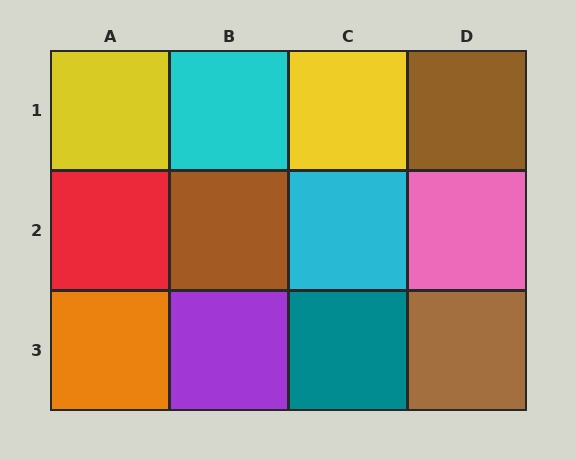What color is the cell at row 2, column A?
Red.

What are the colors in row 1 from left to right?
Yellow, cyan, yellow, brown.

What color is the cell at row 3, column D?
Brown.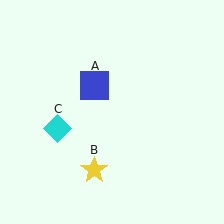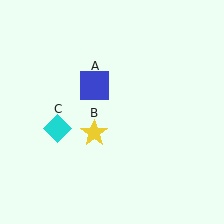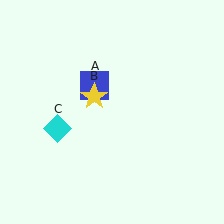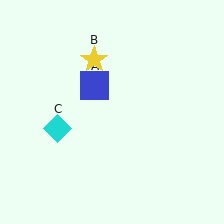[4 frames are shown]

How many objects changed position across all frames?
1 object changed position: yellow star (object B).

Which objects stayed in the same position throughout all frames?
Blue square (object A) and cyan diamond (object C) remained stationary.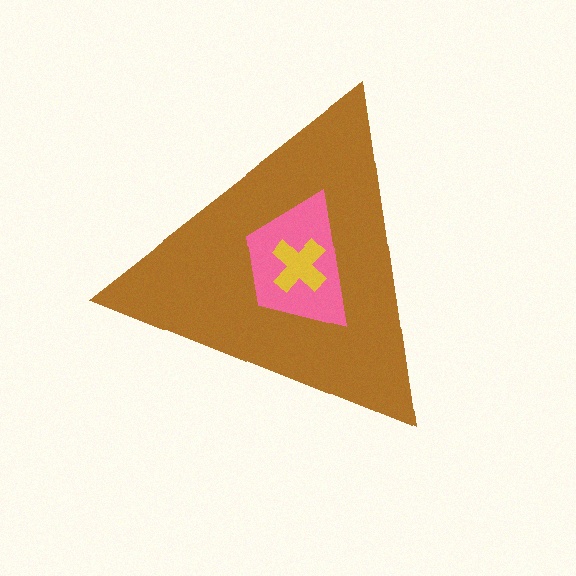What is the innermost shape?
The yellow cross.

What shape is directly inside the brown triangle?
The pink trapezoid.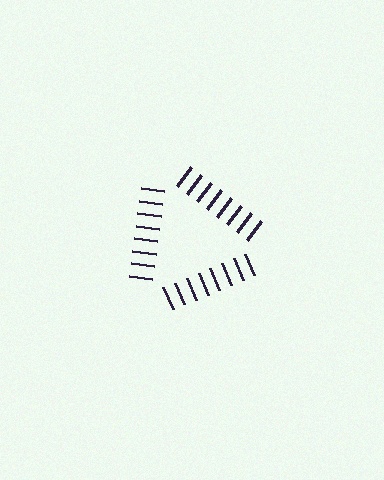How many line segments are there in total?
24 — 8 along each of the 3 edges.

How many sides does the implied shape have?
3 sides — the line-ends trace a triangle.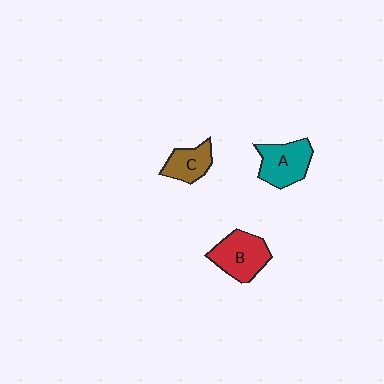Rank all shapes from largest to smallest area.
From largest to smallest: B (red), A (teal), C (brown).